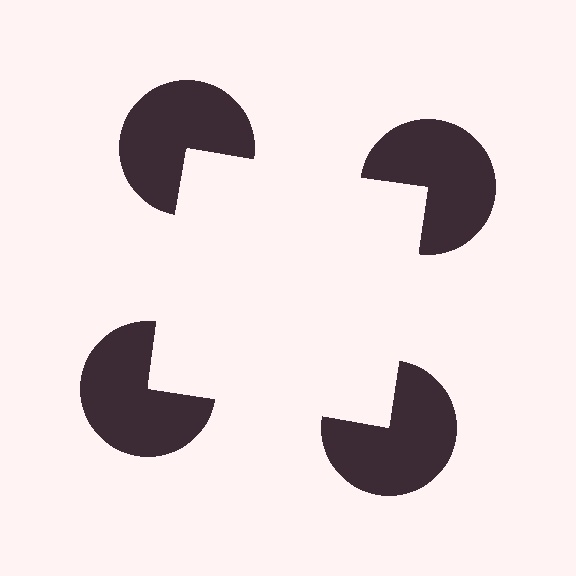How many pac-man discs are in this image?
There are 4 — one at each vertex of the illusory square.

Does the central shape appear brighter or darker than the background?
It typically appears slightly brighter than the background, even though no actual brightness change is drawn.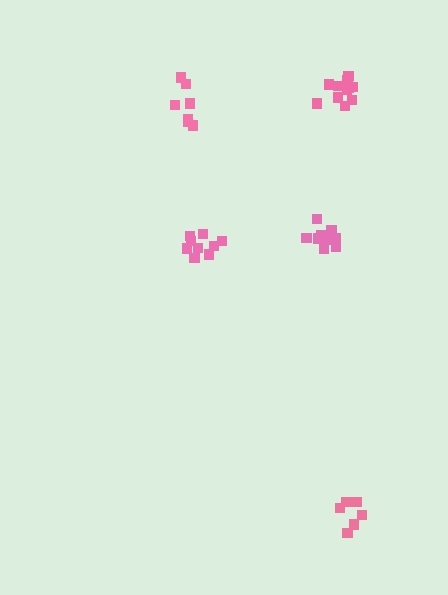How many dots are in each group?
Group 1: 7 dots, Group 2: 9 dots, Group 3: 9 dots, Group 4: 7 dots, Group 5: 12 dots (44 total).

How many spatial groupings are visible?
There are 5 spatial groupings.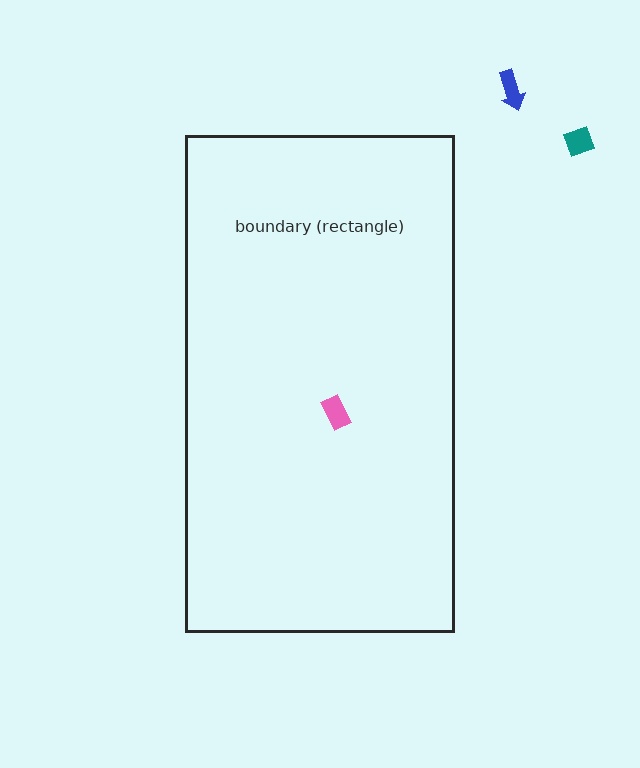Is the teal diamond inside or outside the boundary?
Outside.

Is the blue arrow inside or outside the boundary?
Outside.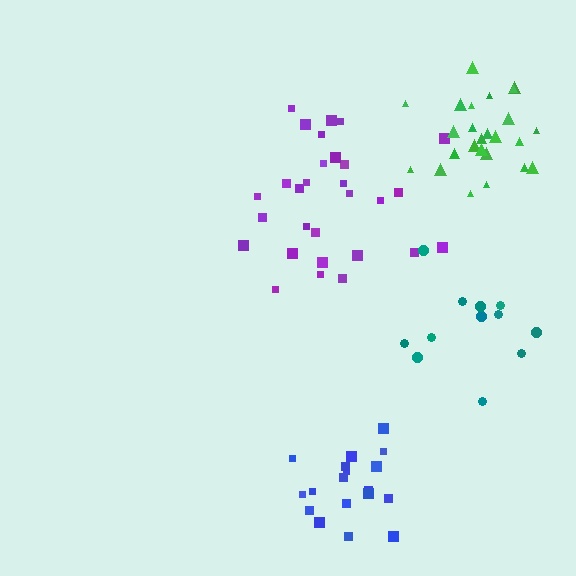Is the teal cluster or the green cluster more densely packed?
Green.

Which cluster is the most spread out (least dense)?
Teal.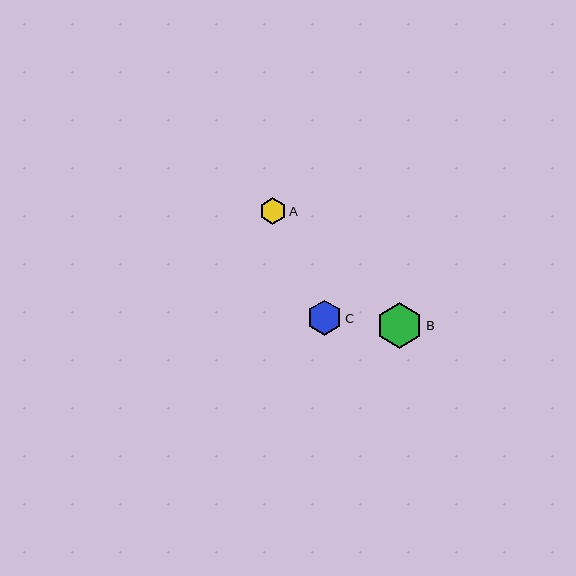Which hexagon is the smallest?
Hexagon A is the smallest with a size of approximately 26 pixels.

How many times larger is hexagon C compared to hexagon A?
Hexagon C is approximately 1.3 times the size of hexagon A.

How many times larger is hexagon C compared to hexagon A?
Hexagon C is approximately 1.3 times the size of hexagon A.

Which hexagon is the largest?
Hexagon B is the largest with a size of approximately 46 pixels.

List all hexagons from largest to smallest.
From largest to smallest: B, C, A.